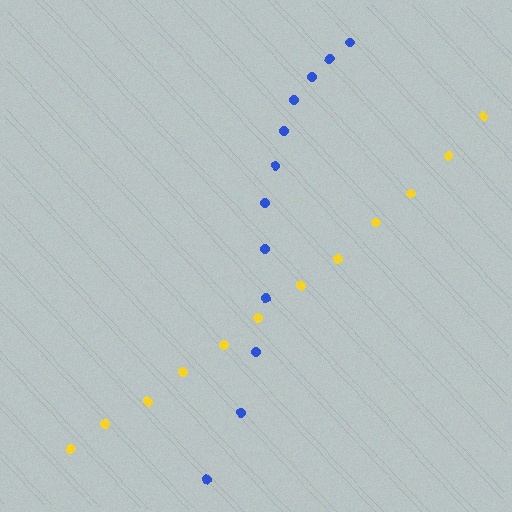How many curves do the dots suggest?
There are 2 distinct paths.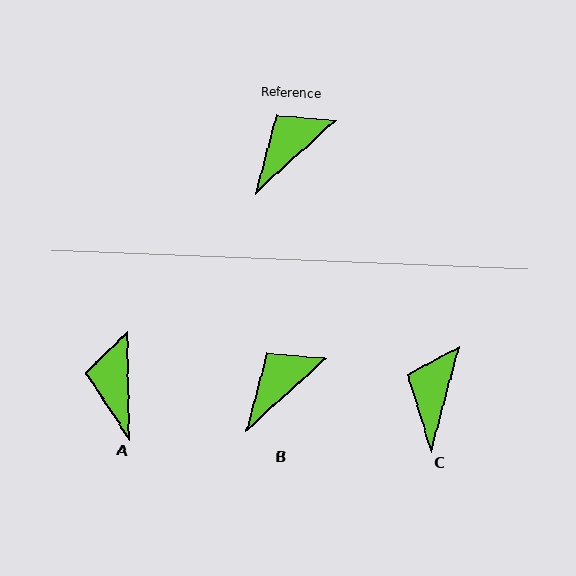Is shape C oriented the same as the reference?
No, it is off by about 33 degrees.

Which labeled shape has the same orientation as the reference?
B.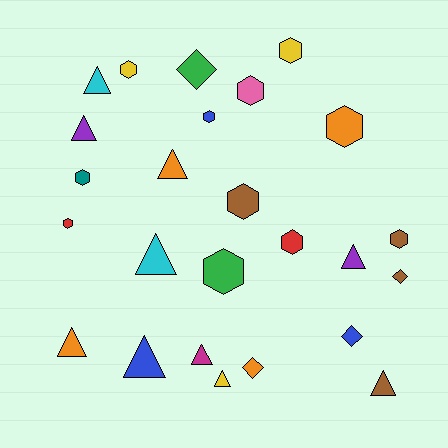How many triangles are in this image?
There are 10 triangles.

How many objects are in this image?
There are 25 objects.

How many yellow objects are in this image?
There are 3 yellow objects.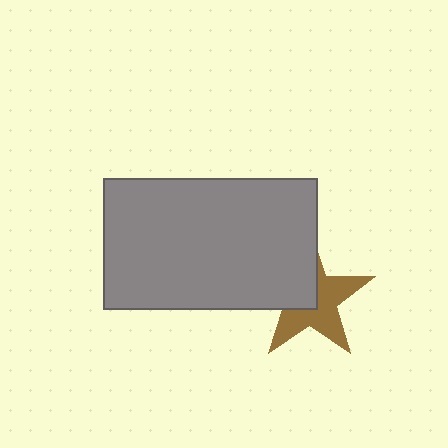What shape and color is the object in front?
The object in front is a gray rectangle.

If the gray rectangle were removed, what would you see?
You would see the complete brown star.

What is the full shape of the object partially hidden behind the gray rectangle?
The partially hidden object is a brown star.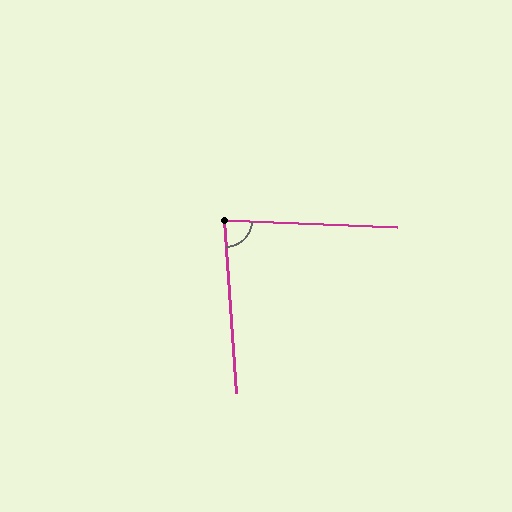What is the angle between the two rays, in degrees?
Approximately 84 degrees.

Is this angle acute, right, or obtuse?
It is acute.